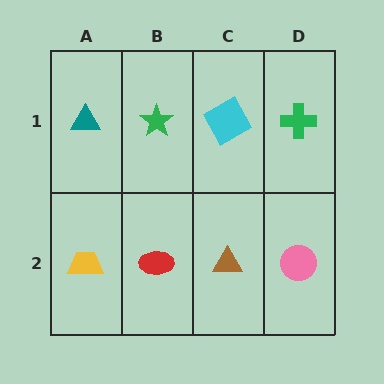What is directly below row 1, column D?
A pink circle.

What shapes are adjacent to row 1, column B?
A red ellipse (row 2, column B), a teal triangle (row 1, column A), a cyan square (row 1, column C).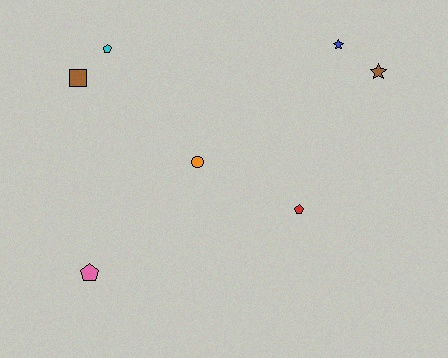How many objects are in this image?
There are 7 objects.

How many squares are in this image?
There is 1 square.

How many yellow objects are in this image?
There are no yellow objects.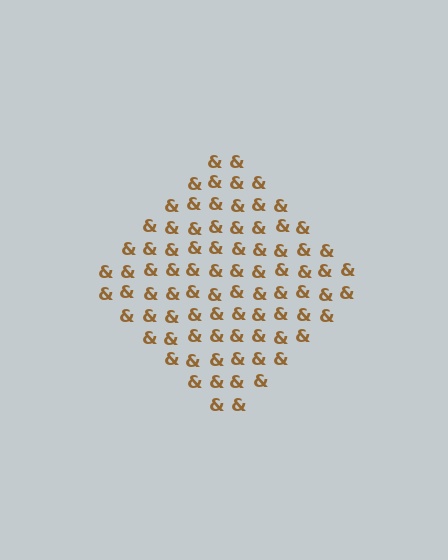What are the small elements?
The small elements are ampersands.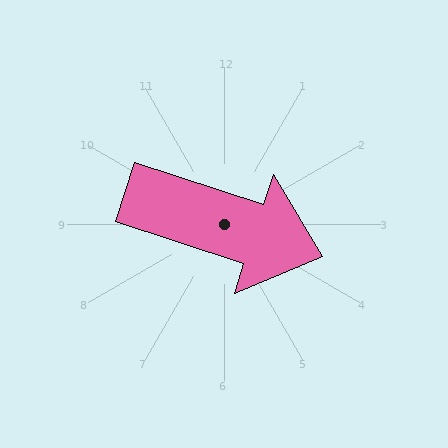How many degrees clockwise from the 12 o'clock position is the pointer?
Approximately 108 degrees.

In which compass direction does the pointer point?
East.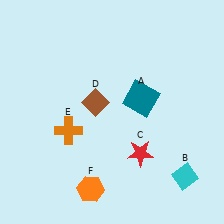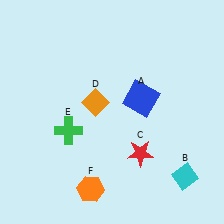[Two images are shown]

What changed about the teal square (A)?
In Image 1, A is teal. In Image 2, it changed to blue.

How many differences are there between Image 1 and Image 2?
There are 3 differences between the two images.